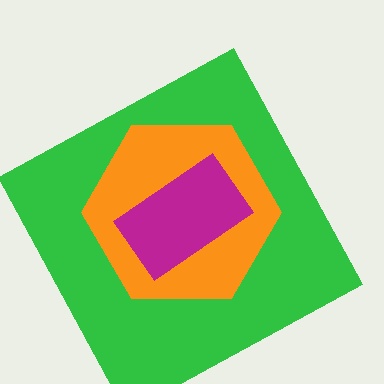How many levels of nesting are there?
3.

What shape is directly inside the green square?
The orange hexagon.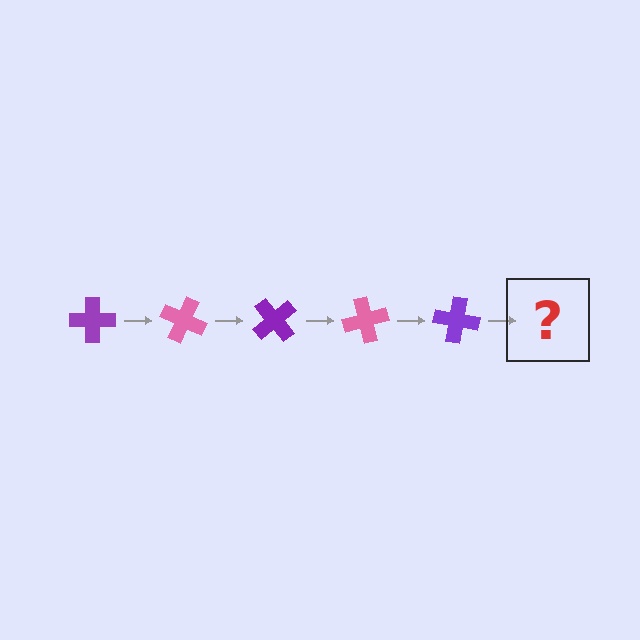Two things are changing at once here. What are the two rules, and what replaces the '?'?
The two rules are that it rotates 25 degrees each step and the color cycles through purple and pink. The '?' should be a pink cross, rotated 125 degrees from the start.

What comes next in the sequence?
The next element should be a pink cross, rotated 125 degrees from the start.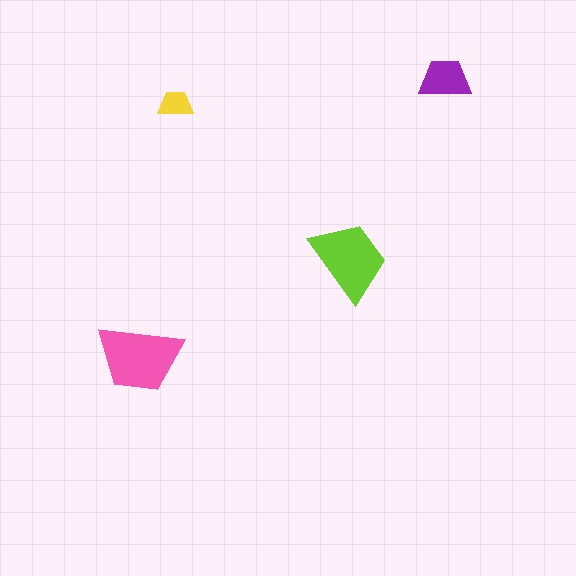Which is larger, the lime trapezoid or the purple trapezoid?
The lime one.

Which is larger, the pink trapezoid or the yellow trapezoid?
The pink one.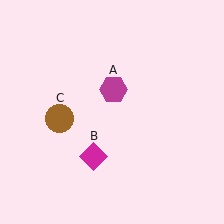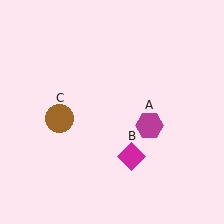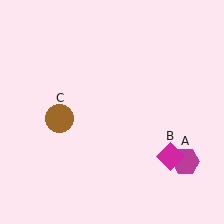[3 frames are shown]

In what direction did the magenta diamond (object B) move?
The magenta diamond (object B) moved right.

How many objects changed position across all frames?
2 objects changed position: magenta hexagon (object A), magenta diamond (object B).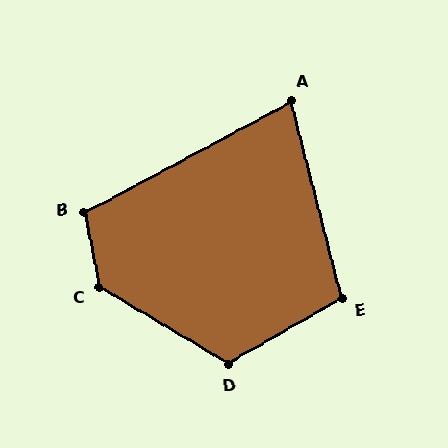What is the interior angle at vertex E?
Approximately 105 degrees (obtuse).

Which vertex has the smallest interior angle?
A, at approximately 76 degrees.